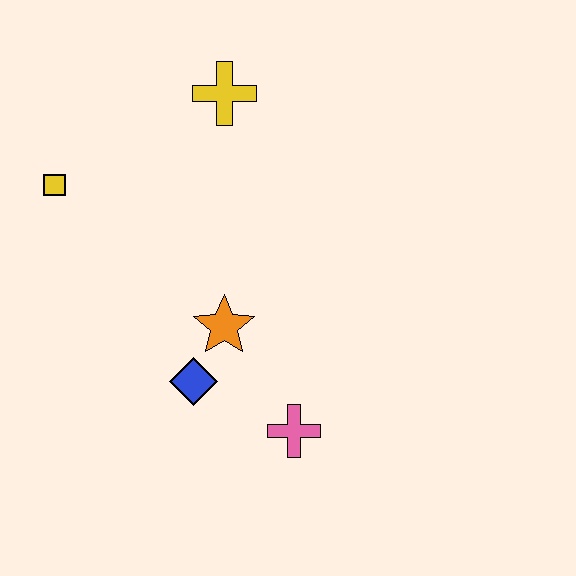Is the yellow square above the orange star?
Yes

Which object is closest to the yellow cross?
The yellow square is closest to the yellow cross.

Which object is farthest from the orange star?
The yellow cross is farthest from the orange star.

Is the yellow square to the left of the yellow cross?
Yes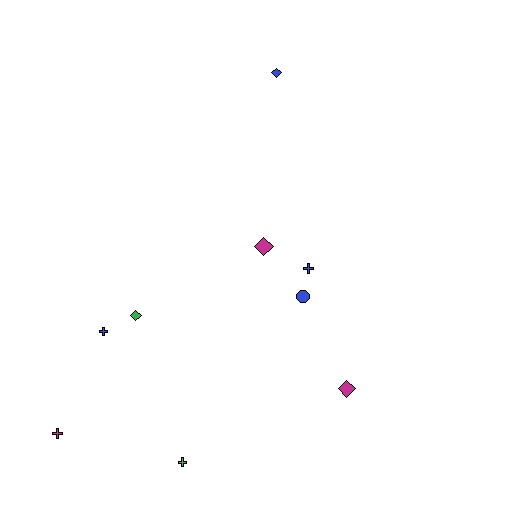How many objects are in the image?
There are 9 objects.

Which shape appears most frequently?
Cross, with 4 objects.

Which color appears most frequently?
Blue, with 4 objects.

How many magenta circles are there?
There are no magenta circles.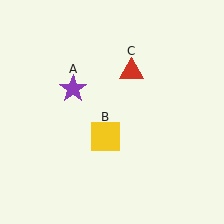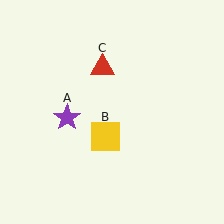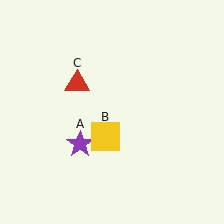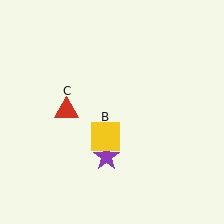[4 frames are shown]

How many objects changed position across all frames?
2 objects changed position: purple star (object A), red triangle (object C).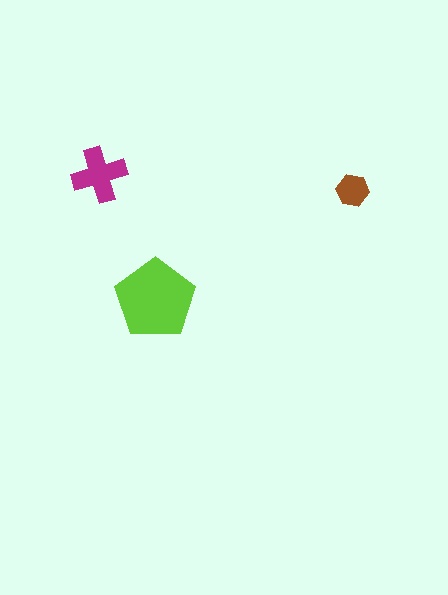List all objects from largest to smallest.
The lime pentagon, the magenta cross, the brown hexagon.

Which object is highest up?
The magenta cross is topmost.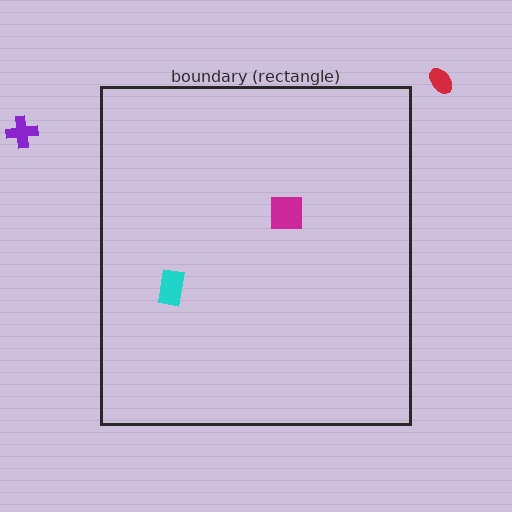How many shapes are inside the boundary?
2 inside, 2 outside.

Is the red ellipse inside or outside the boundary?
Outside.